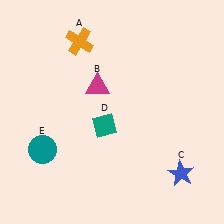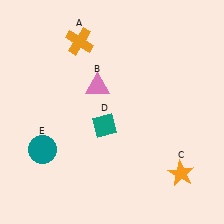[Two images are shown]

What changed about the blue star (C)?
In Image 1, C is blue. In Image 2, it changed to orange.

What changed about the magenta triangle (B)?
In Image 1, B is magenta. In Image 2, it changed to pink.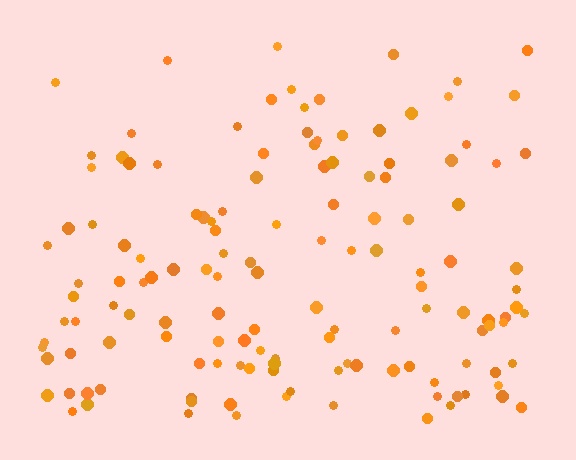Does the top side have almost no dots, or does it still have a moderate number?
Still a moderate number, just noticeably fewer than the bottom.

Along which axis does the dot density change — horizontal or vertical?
Vertical.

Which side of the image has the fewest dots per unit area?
The top.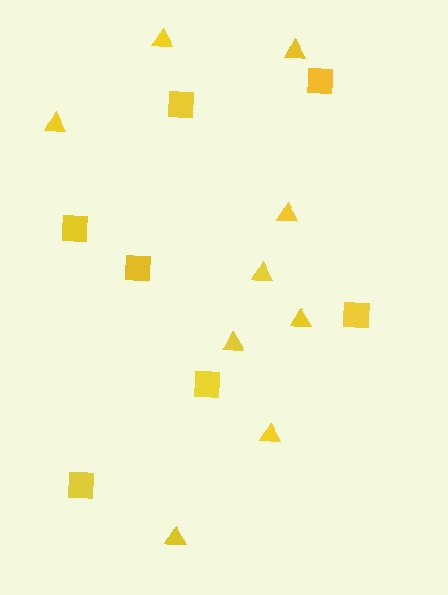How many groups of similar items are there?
There are 2 groups: one group of triangles (9) and one group of squares (7).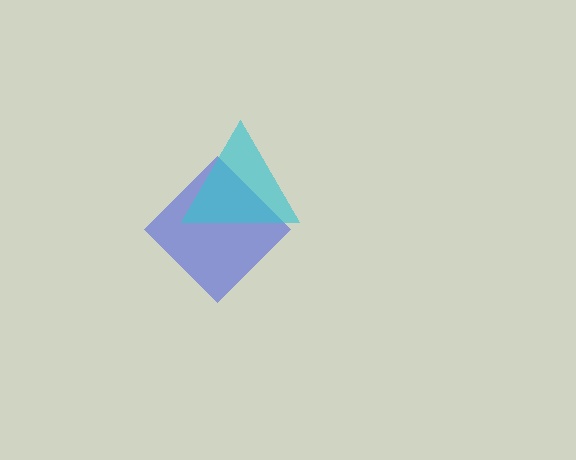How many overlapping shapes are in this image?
There are 2 overlapping shapes in the image.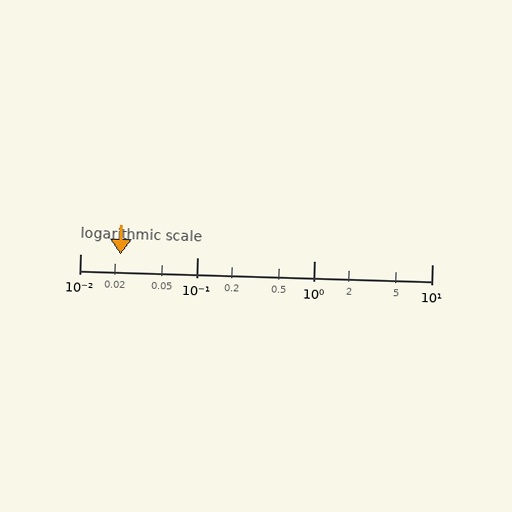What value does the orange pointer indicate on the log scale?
The pointer indicates approximately 0.022.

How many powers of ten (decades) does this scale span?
The scale spans 3 decades, from 0.01 to 10.